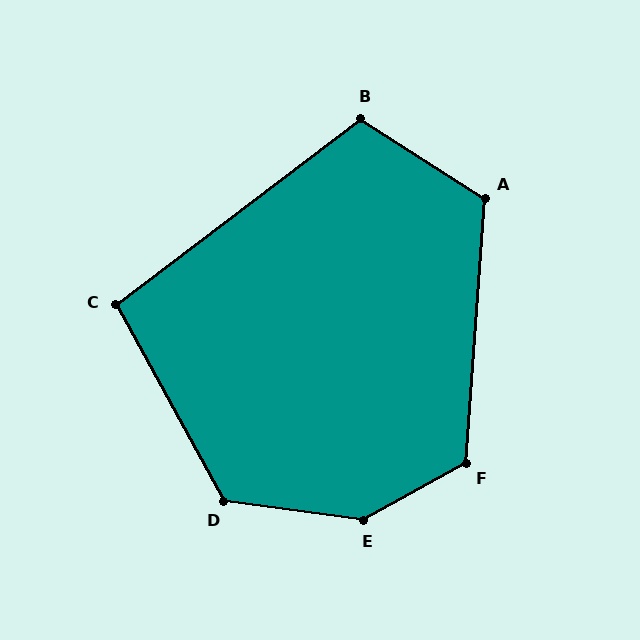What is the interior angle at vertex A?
Approximately 118 degrees (obtuse).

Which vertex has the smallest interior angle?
C, at approximately 98 degrees.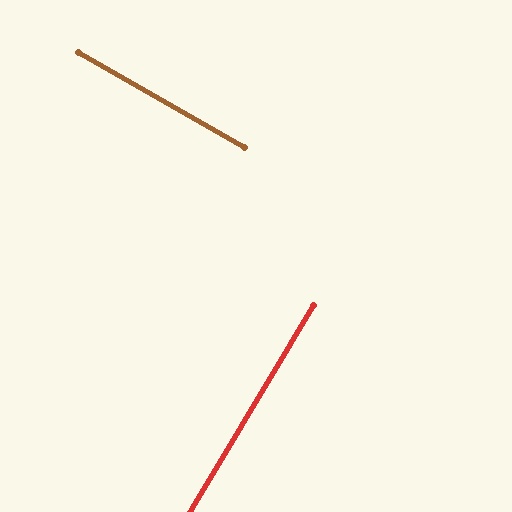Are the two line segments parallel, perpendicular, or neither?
Perpendicular — they meet at approximately 89°.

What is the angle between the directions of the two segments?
Approximately 89 degrees.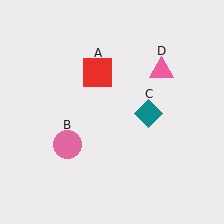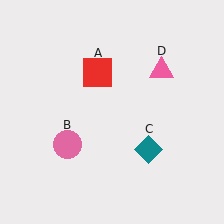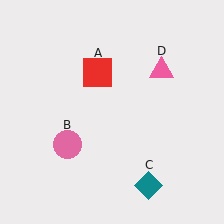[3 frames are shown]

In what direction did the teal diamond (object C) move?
The teal diamond (object C) moved down.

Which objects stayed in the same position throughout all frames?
Red square (object A) and pink circle (object B) and pink triangle (object D) remained stationary.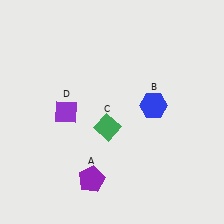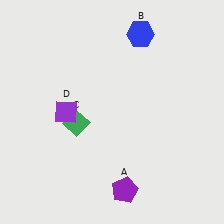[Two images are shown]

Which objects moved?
The objects that moved are: the purple pentagon (A), the blue hexagon (B), the green diamond (C).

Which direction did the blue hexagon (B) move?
The blue hexagon (B) moved up.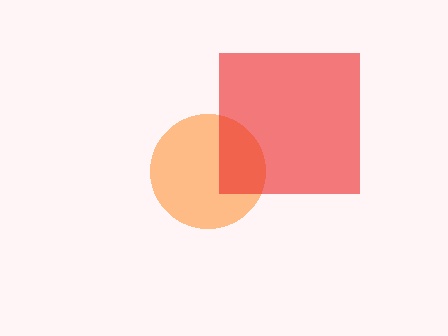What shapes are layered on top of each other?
The layered shapes are: an orange circle, a red square.